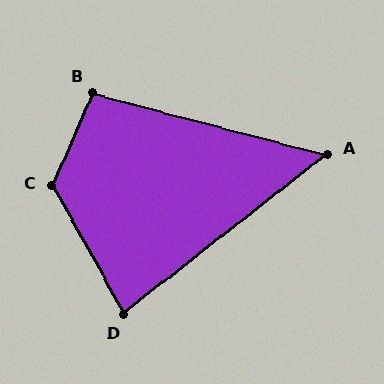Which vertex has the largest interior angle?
C, at approximately 127 degrees.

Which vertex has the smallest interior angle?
A, at approximately 53 degrees.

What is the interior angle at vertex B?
Approximately 99 degrees (obtuse).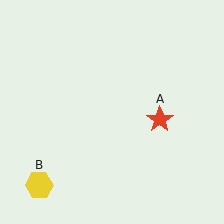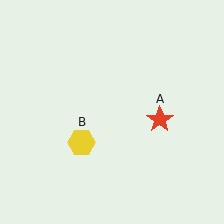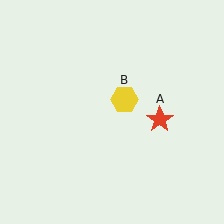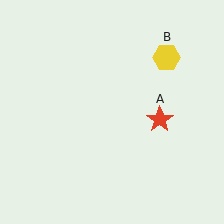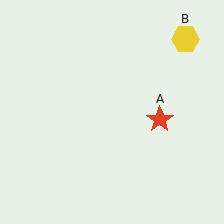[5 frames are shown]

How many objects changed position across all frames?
1 object changed position: yellow hexagon (object B).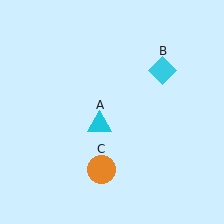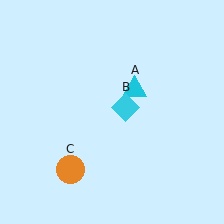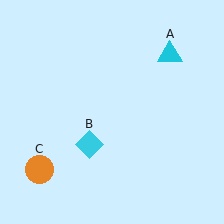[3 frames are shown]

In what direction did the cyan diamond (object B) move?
The cyan diamond (object B) moved down and to the left.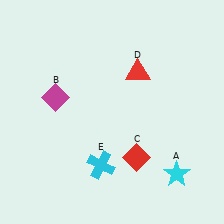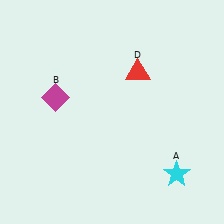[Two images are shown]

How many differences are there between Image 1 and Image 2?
There are 2 differences between the two images.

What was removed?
The red diamond (C), the cyan cross (E) were removed in Image 2.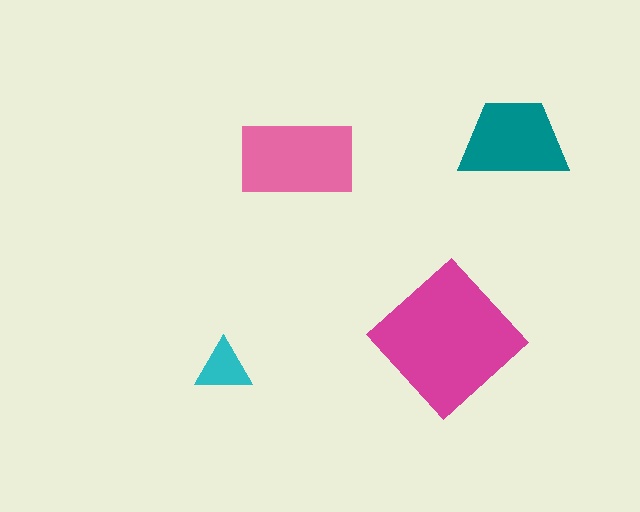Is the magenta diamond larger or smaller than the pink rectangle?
Larger.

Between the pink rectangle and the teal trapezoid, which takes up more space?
The pink rectangle.